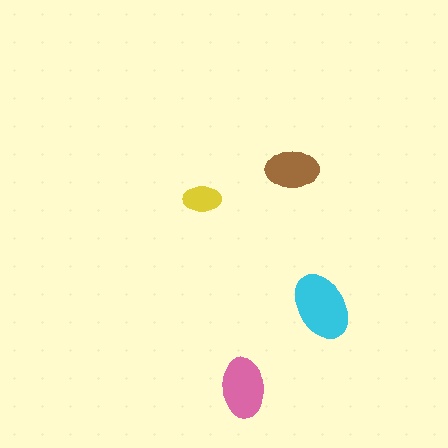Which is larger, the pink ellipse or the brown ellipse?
The pink one.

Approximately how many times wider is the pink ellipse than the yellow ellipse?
About 1.5 times wider.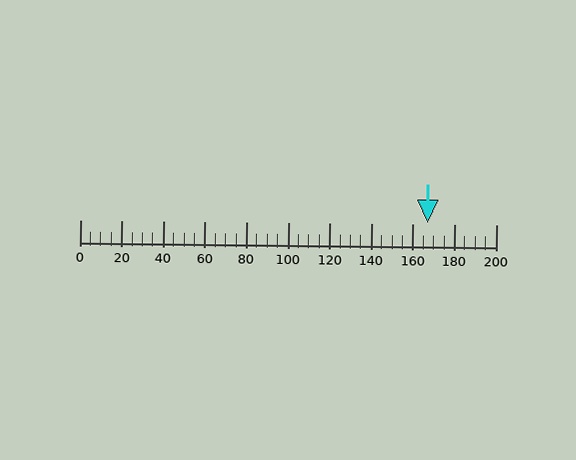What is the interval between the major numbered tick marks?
The major tick marks are spaced 20 units apart.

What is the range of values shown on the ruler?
The ruler shows values from 0 to 200.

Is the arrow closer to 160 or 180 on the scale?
The arrow is closer to 160.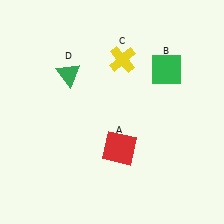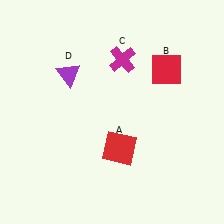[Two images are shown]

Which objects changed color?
B changed from green to red. C changed from yellow to magenta. D changed from green to purple.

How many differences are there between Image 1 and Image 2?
There are 3 differences between the two images.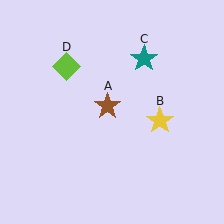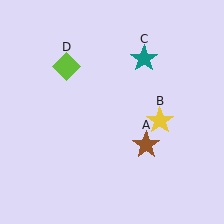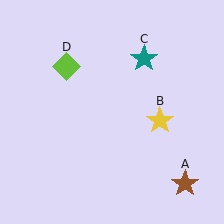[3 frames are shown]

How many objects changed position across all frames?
1 object changed position: brown star (object A).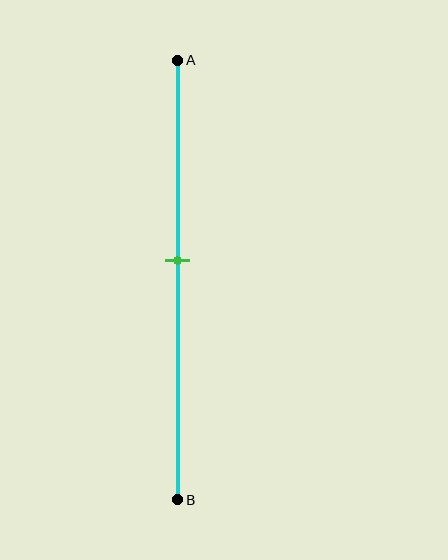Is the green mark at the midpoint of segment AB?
No, the mark is at about 45% from A, not at the 50% midpoint.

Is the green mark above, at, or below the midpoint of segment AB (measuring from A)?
The green mark is above the midpoint of segment AB.